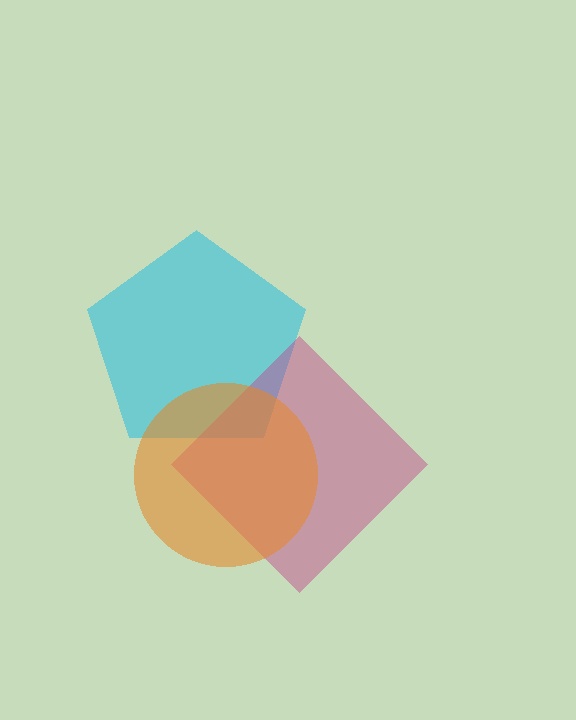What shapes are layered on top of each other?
The layered shapes are: a cyan pentagon, a magenta diamond, an orange circle.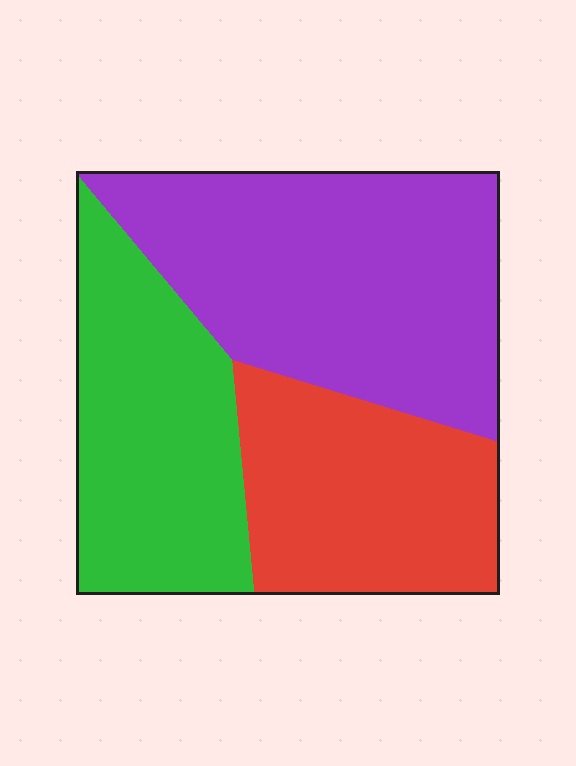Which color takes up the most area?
Purple, at roughly 45%.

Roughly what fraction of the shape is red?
Red covers around 25% of the shape.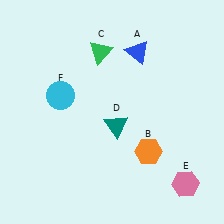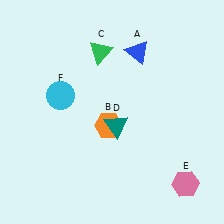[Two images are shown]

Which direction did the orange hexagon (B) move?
The orange hexagon (B) moved left.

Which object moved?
The orange hexagon (B) moved left.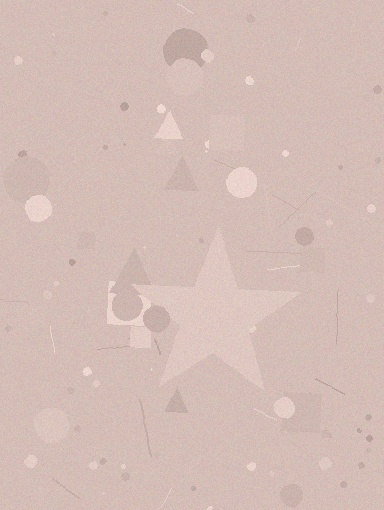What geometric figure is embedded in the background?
A star is embedded in the background.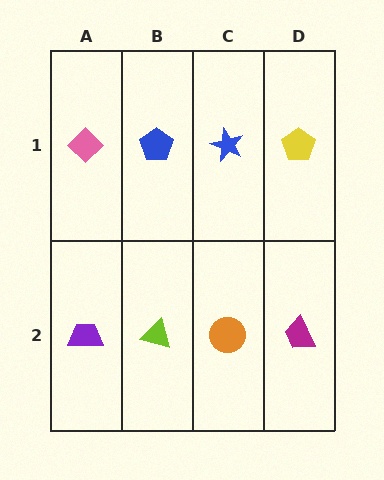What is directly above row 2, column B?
A blue pentagon.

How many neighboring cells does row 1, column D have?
2.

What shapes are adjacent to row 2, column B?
A blue pentagon (row 1, column B), a purple trapezoid (row 2, column A), an orange circle (row 2, column C).